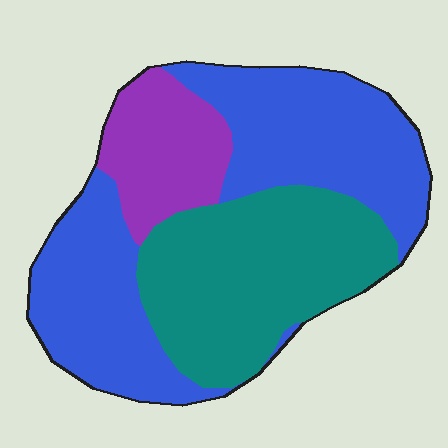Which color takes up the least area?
Purple, at roughly 15%.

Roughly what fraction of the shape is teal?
Teal takes up between a quarter and a half of the shape.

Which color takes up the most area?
Blue, at roughly 50%.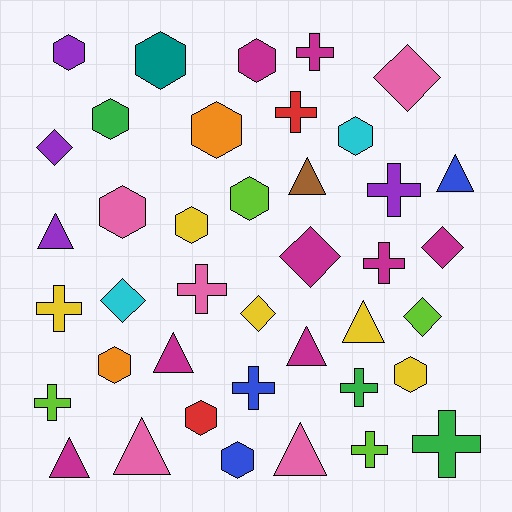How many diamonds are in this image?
There are 7 diamonds.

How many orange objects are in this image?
There are 2 orange objects.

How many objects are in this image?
There are 40 objects.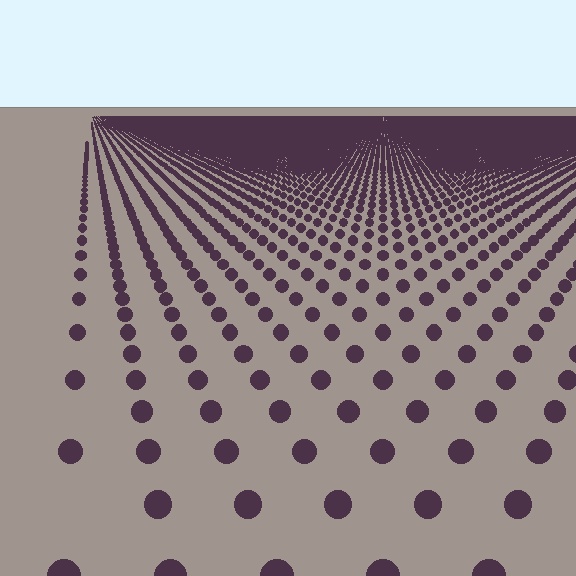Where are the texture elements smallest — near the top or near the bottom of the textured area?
Near the top.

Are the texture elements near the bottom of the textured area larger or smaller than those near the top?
Larger. Near the bottom, elements are closer to the viewer and appear at a bigger on-screen size.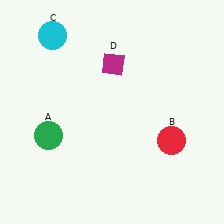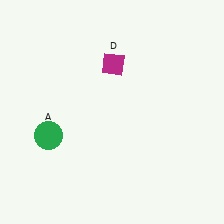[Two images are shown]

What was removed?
The red circle (B), the cyan circle (C) were removed in Image 2.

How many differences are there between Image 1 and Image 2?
There are 2 differences between the two images.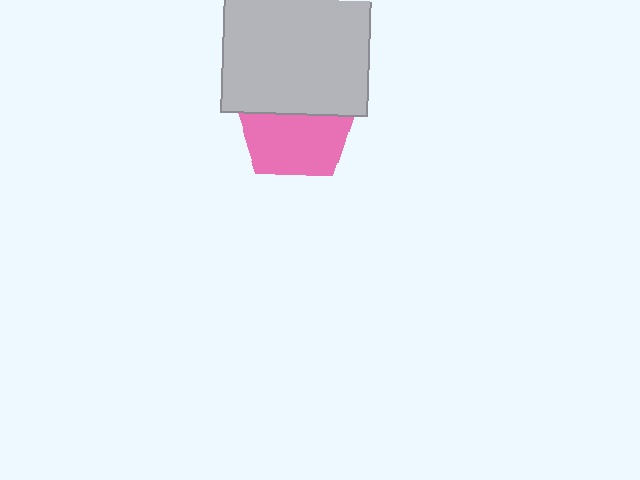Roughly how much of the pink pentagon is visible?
About half of it is visible (roughly 57%).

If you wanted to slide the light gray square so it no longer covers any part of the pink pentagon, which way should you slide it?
Slide it up — that is the most direct way to separate the two shapes.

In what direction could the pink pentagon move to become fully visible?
The pink pentagon could move down. That would shift it out from behind the light gray square entirely.